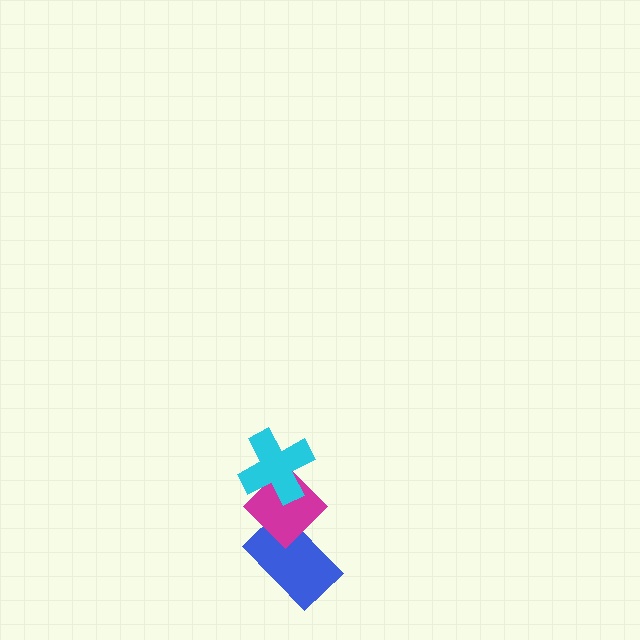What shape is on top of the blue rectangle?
The magenta diamond is on top of the blue rectangle.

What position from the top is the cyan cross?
The cyan cross is 1st from the top.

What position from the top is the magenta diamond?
The magenta diamond is 2nd from the top.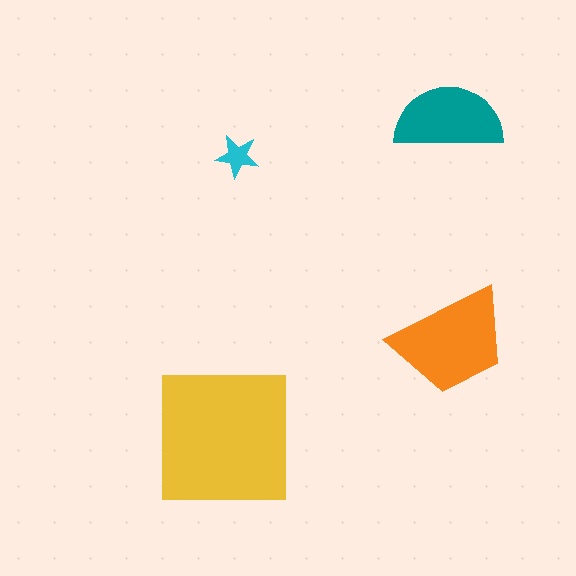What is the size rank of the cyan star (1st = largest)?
4th.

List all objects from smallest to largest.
The cyan star, the teal semicircle, the orange trapezoid, the yellow square.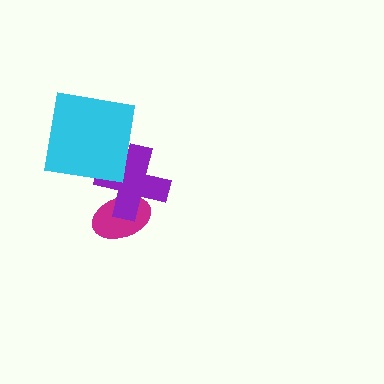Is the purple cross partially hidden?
Yes, it is partially covered by another shape.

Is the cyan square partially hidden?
No, no other shape covers it.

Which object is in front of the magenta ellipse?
The purple cross is in front of the magenta ellipse.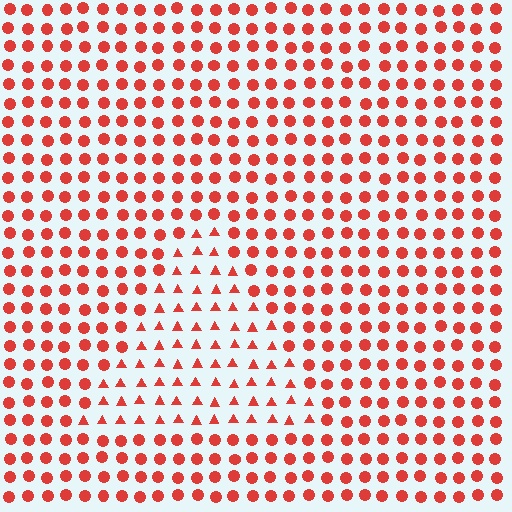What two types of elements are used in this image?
The image uses triangles inside the triangle region and circles outside it.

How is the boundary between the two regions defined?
The boundary is defined by a change in element shape: triangles inside vs. circles outside. All elements share the same color and spacing.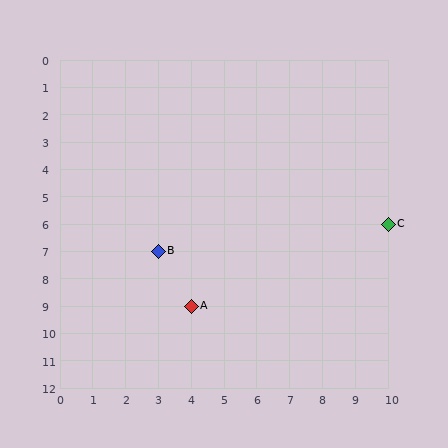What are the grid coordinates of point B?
Point B is at grid coordinates (3, 7).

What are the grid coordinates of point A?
Point A is at grid coordinates (4, 9).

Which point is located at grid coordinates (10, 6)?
Point C is at (10, 6).